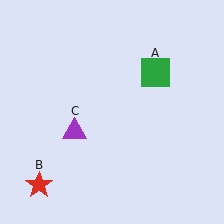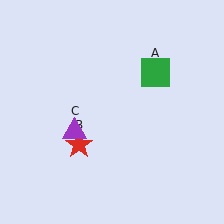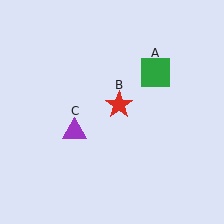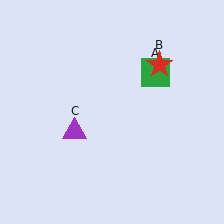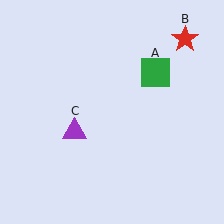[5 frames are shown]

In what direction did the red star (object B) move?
The red star (object B) moved up and to the right.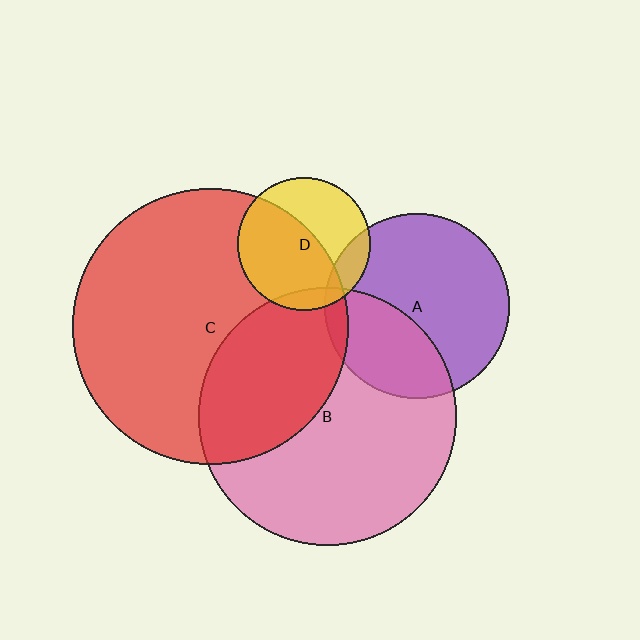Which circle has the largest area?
Circle C (red).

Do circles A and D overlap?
Yes.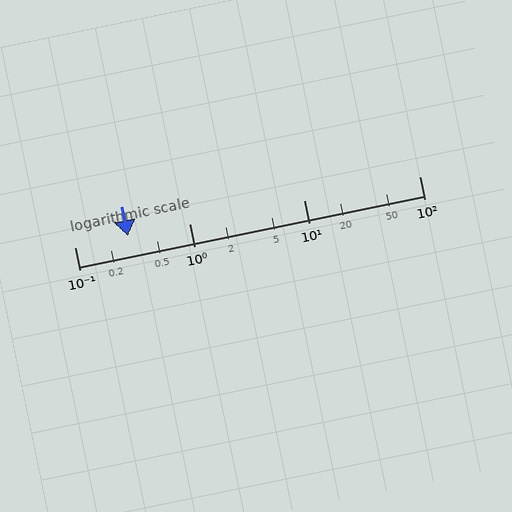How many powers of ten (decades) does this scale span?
The scale spans 3 decades, from 0.1 to 100.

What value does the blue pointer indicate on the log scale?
The pointer indicates approximately 0.29.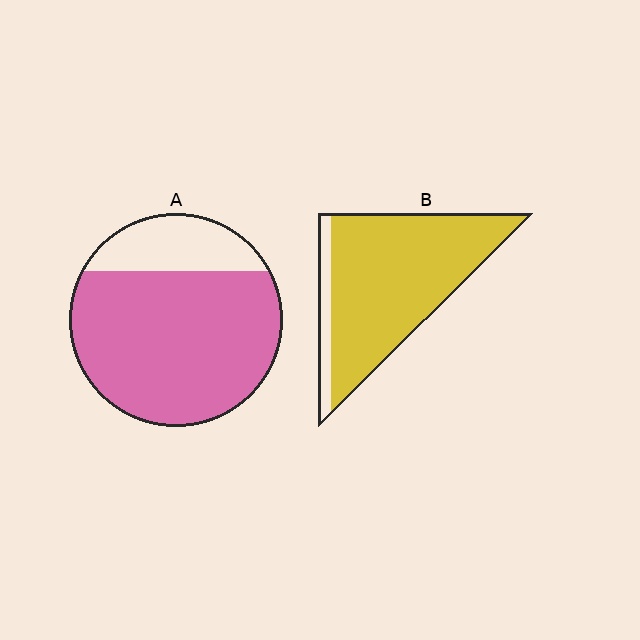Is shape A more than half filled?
Yes.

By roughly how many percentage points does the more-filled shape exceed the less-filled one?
By roughly 10 percentage points (B over A).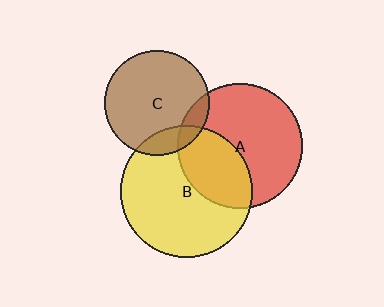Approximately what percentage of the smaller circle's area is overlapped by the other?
Approximately 10%.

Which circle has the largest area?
Circle B (yellow).